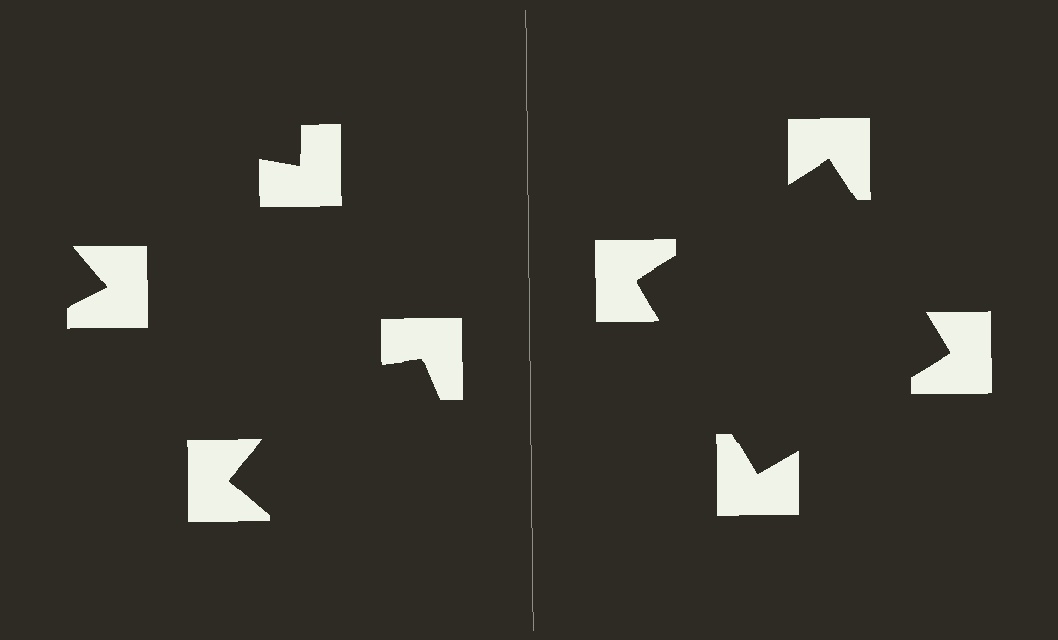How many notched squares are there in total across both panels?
8 — 4 on each side.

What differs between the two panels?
The notched squares are positioned identically on both sides; only the wedge orientations differ. On the right they align to a square; on the left they are misaligned.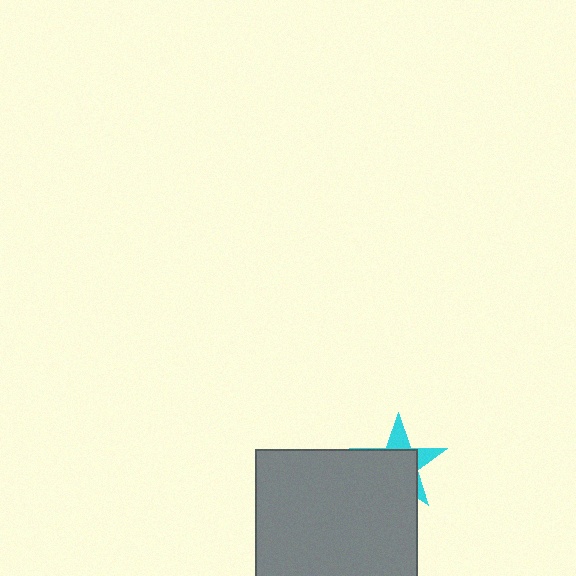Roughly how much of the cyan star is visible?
A small part of it is visible (roughly 35%).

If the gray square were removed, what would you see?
You would see the complete cyan star.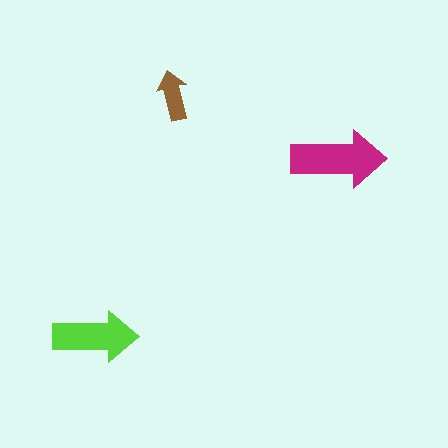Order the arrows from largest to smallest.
the magenta one, the lime one, the brown one.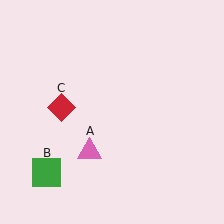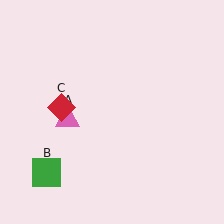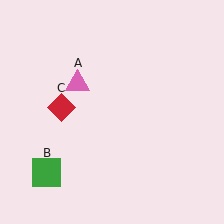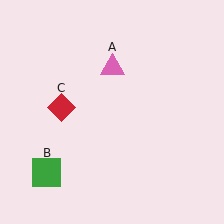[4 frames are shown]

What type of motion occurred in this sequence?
The pink triangle (object A) rotated clockwise around the center of the scene.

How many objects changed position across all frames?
1 object changed position: pink triangle (object A).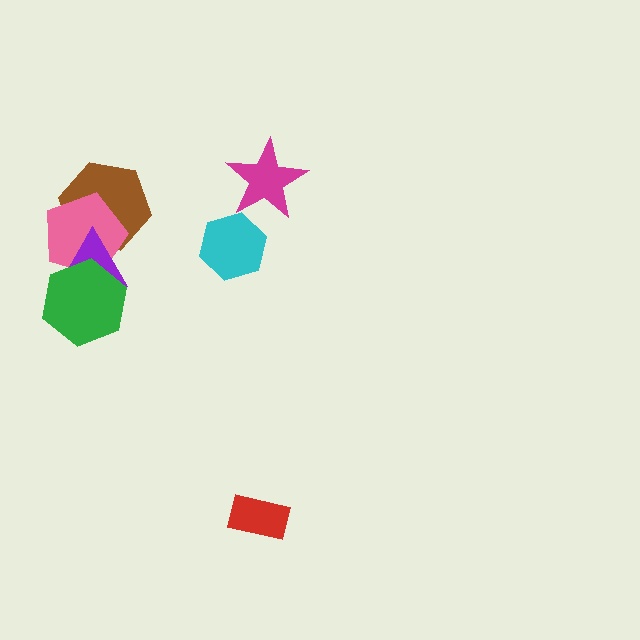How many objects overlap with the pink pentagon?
3 objects overlap with the pink pentagon.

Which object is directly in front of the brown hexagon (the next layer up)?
The pink pentagon is directly in front of the brown hexagon.